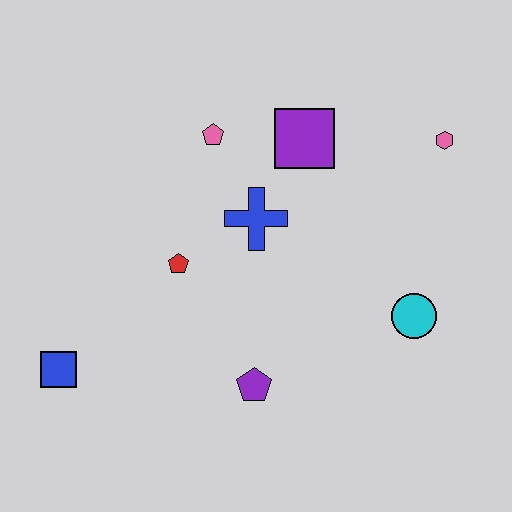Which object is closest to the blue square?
The red pentagon is closest to the blue square.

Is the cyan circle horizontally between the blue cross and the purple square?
No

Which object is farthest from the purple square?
The blue square is farthest from the purple square.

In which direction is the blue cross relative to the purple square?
The blue cross is below the purple square.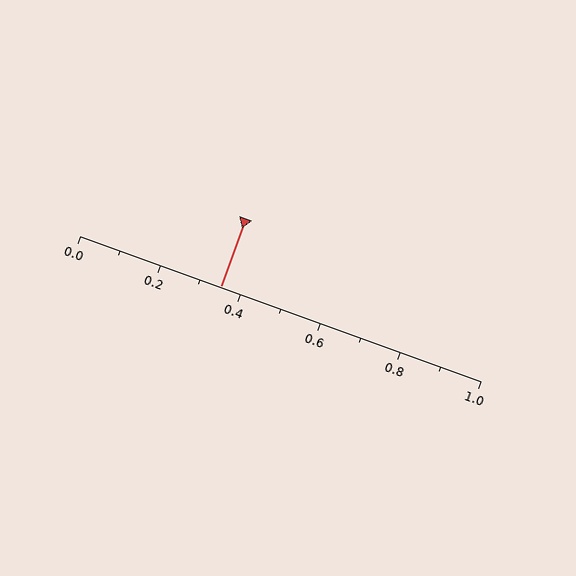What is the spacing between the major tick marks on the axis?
The major ticks are spaced 0.2 apart.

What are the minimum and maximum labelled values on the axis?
The axis runs from 0.0 to 1.0.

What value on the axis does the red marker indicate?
The marker indicates approximately 0.35.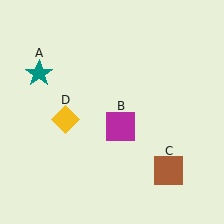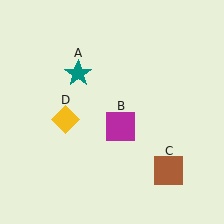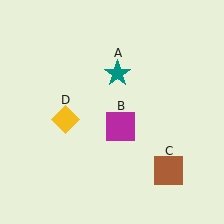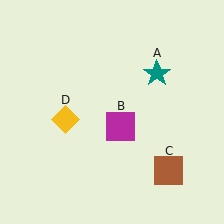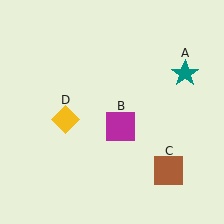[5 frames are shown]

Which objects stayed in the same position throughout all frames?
Magenta square (object B) and brown square (object C) and yellow diamond (object D) remained stationary.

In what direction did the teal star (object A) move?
The teal star (object A) moved right.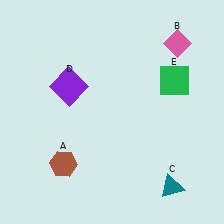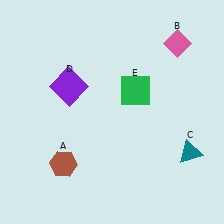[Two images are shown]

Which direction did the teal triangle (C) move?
The teal triangle (C) moved up.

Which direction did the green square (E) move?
The green square (E) moved left.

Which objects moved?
The objects that moved are: the teal triangle (C), the green square (E).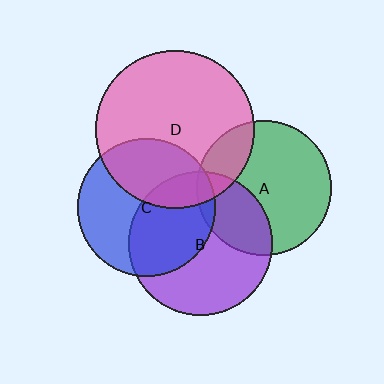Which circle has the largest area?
Circle D (pink).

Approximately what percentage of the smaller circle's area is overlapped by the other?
Approximately 45%.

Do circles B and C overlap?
Yes.